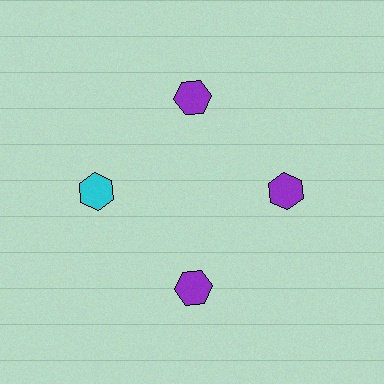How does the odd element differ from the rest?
It has a different color: cyan instead of purple.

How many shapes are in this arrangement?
There are 4 shapes arranged in a ring pattern.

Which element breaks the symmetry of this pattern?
The cyan hexagon at roughly the 9 o'clock position breaks the symmetry. All other shapes are purple hexagons.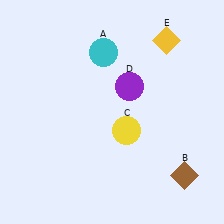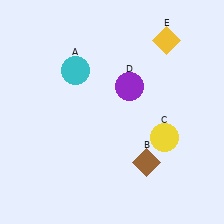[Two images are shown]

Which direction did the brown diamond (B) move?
The brown diamond (B) moved left.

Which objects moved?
The objects that moved are: the cyan circle (A), the brown diamond (B), the yellow circle (C).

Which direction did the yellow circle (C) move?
The yellow circle (C) moved right.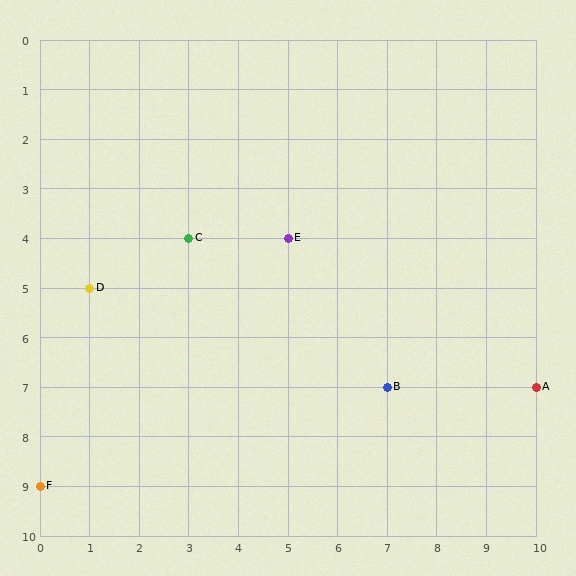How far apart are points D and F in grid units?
Points D and F are 1 column and 4 rows apart (about 4.1 grid units diagonally).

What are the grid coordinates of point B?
Point B is at grid coordinates (7, 7).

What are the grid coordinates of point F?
Point F is at grid coordinates (0, 9).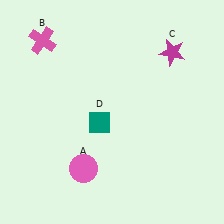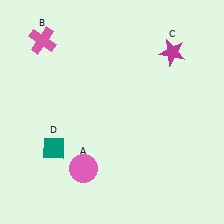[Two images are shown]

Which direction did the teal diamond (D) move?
The teal diamond (D) moved left.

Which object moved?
The teal diamond (D) moved left.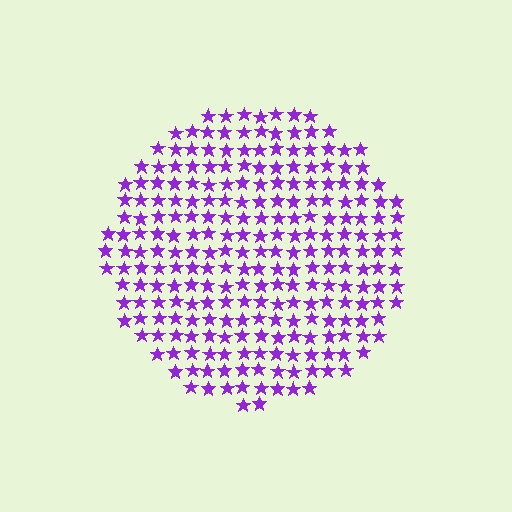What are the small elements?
The small elements are stars.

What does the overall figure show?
The overall figure shows a circle.